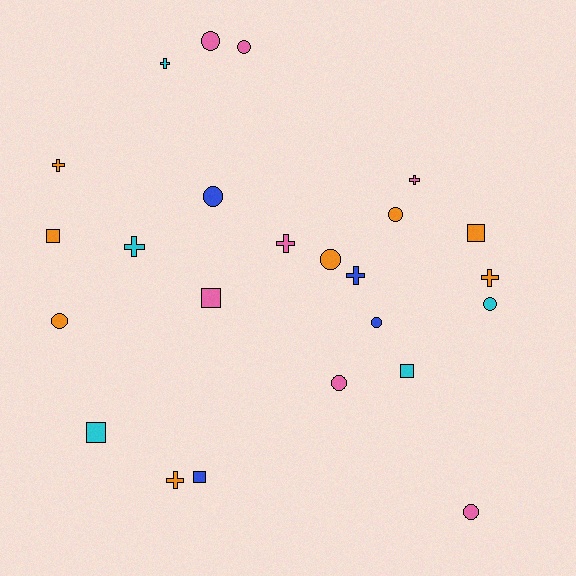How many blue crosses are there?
There is 1 blue cross.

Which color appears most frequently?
Orange, with 8 objects.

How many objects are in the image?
There are 24 objects.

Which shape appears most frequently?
Circle, with 10 objects.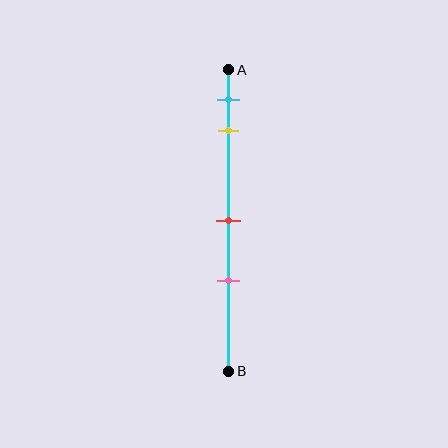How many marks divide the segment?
There are 4 marks dividing the segment.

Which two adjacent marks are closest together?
The cyan and yellow marks are the closest adjacent pair.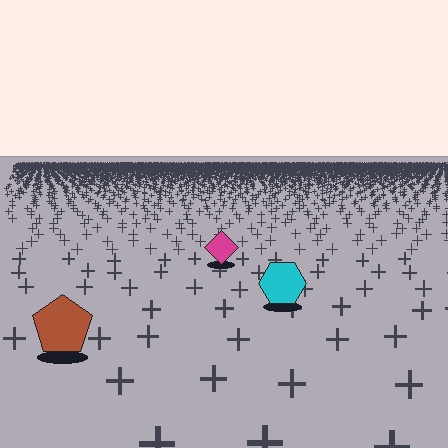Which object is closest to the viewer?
The brown pentagon is closest. The texture marks near it are larger and more spread out.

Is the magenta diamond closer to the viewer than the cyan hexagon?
No. The cyan hexagon is closer — you can tell from the texture gradient: the ground texture is coarser near it.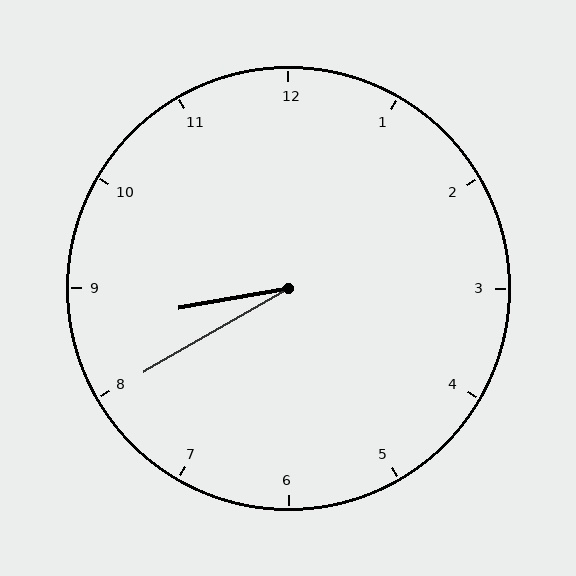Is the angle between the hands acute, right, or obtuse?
It is acute.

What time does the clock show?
8:40.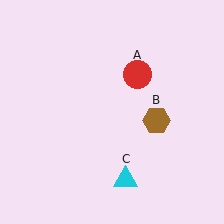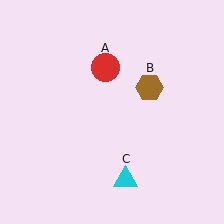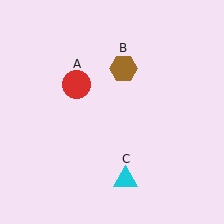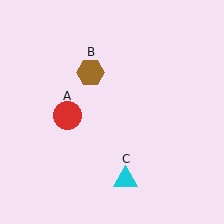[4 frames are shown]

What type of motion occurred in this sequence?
The red circle (object A), brown hexagon (object B) rotated counterclockwise around the center of the scene.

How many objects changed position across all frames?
2 objects changed position: red circle (object A), brown hexagon (object B).